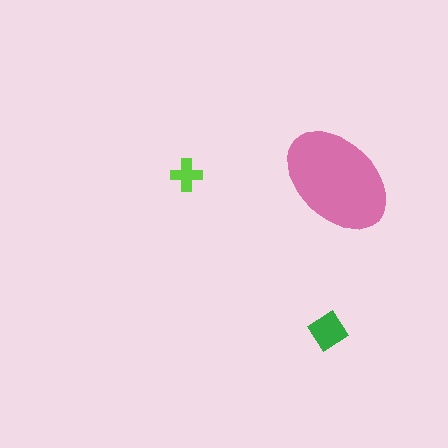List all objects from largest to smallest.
The pink ellipse, the green diamond, the lime cross.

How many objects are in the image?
There are 3 objects in the image.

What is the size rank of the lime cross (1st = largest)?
3rd.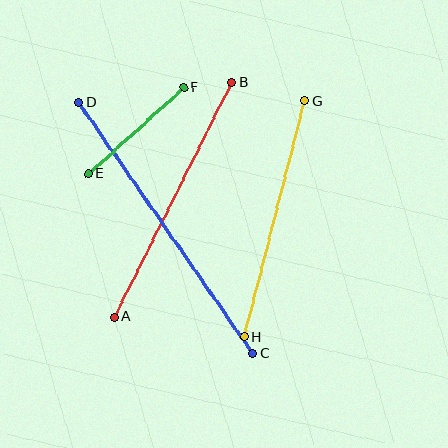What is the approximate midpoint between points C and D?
The midpoint is at approximately (166, 228) pixels.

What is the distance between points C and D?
The distance is approximately 305 pixels.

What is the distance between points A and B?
The distance is approximately 263 pixels.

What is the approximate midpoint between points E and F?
The midpoint is at approximately (136, 131) pixels.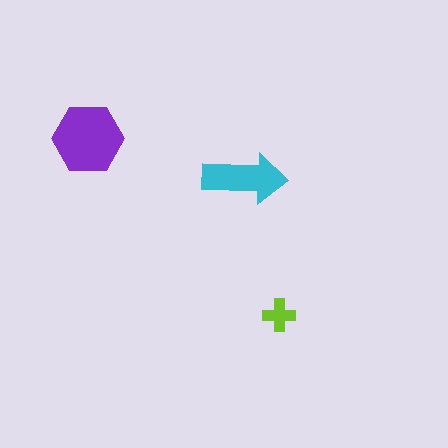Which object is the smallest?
The lime cross.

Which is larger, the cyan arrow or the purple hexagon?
The purple hexagon.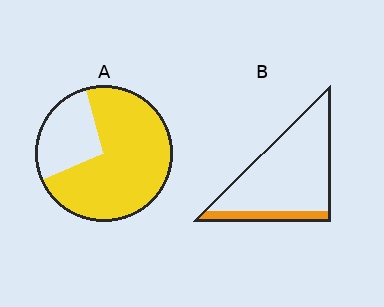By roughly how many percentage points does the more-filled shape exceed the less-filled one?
By roughly 60 percentage points (A over B).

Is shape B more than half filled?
No.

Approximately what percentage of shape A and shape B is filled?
A is approximately 75% and B is approximately 15%.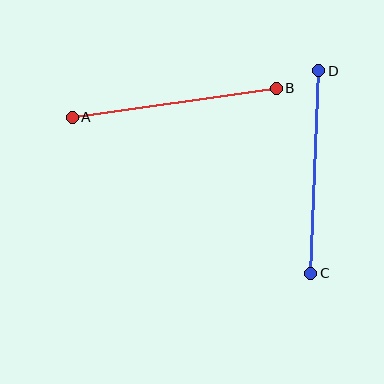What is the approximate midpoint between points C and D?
The midpoint is at approximately (315, 172) pixels.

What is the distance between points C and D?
The distance is approximately 203 pixels.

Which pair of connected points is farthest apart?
Points A and B are farthest apart.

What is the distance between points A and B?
The distance is approximately 206 pixels.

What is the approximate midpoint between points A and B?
The midpoint is at approximately (174, 103) pixels.